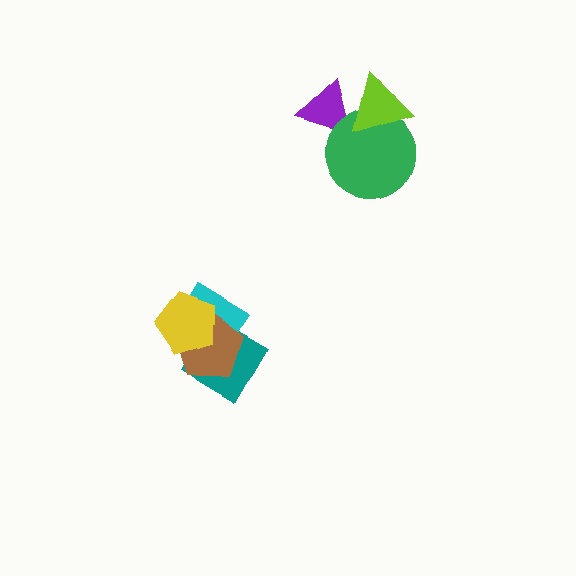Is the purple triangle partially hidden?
Yes, it is partially covered by another shape.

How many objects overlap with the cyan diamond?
3 objects overlap with the cyan diamond.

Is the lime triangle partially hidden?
No, no other shape covers it.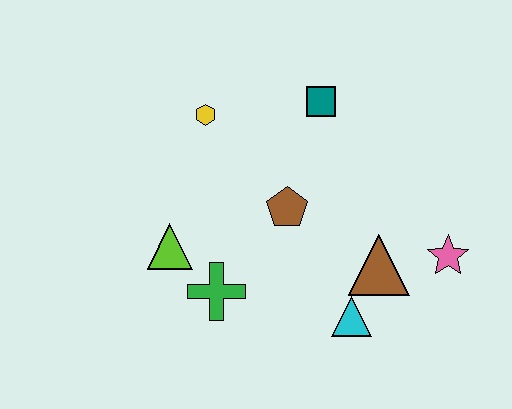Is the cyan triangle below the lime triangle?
Yes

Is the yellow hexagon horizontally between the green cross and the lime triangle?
Yes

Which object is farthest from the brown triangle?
The yellow hexagon is farthest from the brown triangle.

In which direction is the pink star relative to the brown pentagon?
The pink star is to the right of the brown pentagon.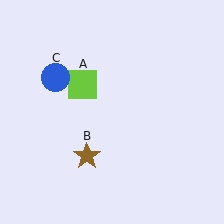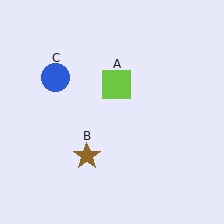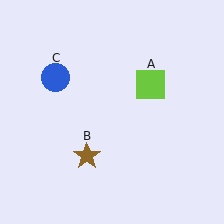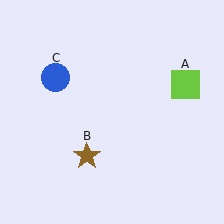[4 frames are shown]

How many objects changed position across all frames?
1 object changed position: lime square (object A).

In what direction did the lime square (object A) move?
The lime square (object A) moved right.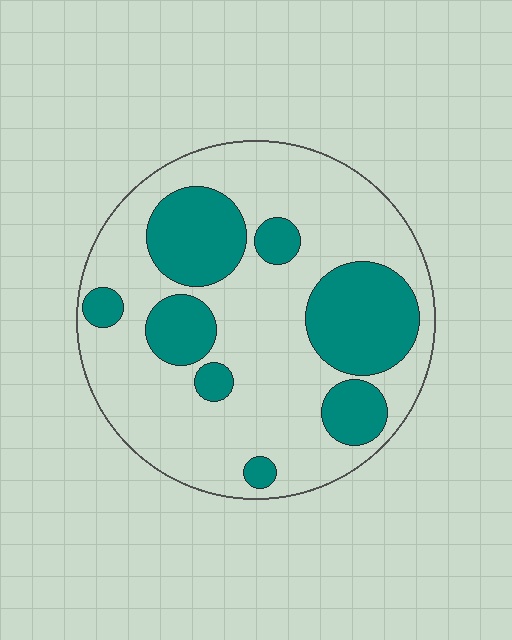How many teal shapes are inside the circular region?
8.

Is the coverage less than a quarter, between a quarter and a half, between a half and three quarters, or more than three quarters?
Between a quarter and a half.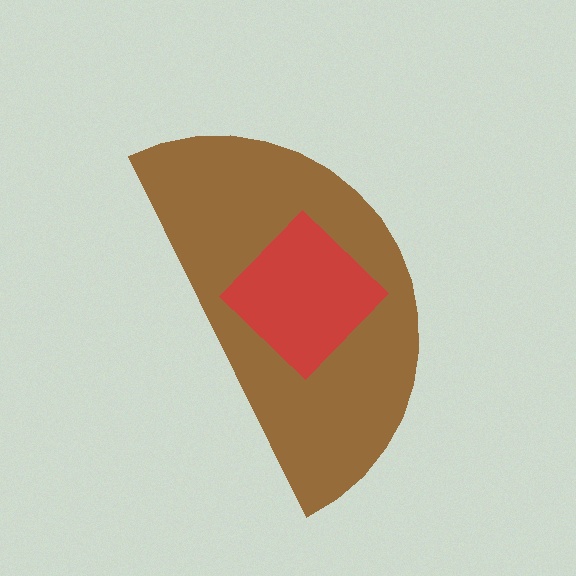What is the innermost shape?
The red diamond.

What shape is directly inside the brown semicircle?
The red diamond.